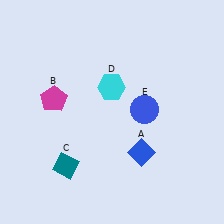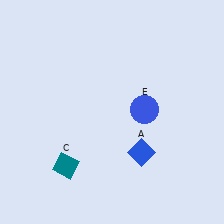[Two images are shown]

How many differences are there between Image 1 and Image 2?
There are 2 differences between the two images.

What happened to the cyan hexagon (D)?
The cyan hexagon (D) was removed in Image 2. It was in the top-left area of Image 1.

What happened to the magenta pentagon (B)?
The magenta pentagon (B) was removed in Image 2. It was in the top-left area of Image 1.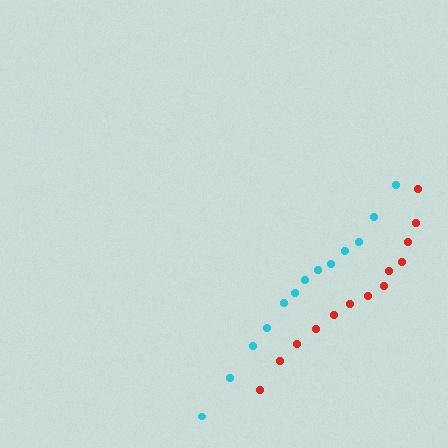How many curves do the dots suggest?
There are 2 distinct paths.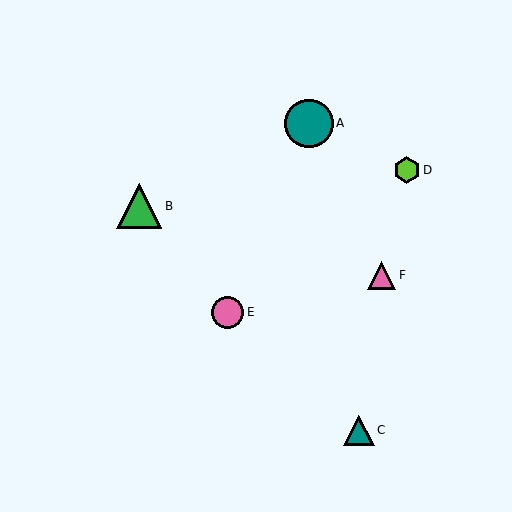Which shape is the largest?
The teal circle (labeled A) is the largest.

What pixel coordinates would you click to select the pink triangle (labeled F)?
Click at (382, 275) to select the pink triangle F.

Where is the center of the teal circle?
The center of the teal circle is at (309, 123).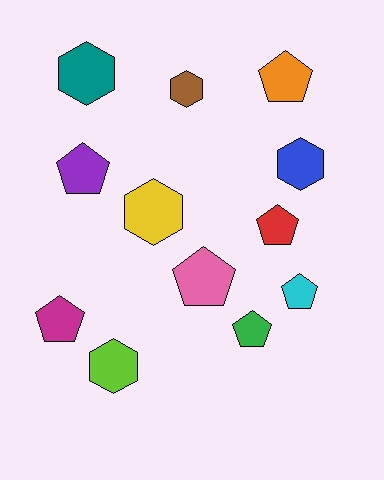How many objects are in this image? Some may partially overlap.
There are 12 objects.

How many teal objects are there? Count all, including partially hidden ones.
There is 1 teal object.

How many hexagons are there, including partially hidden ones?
There are 5 hexagons.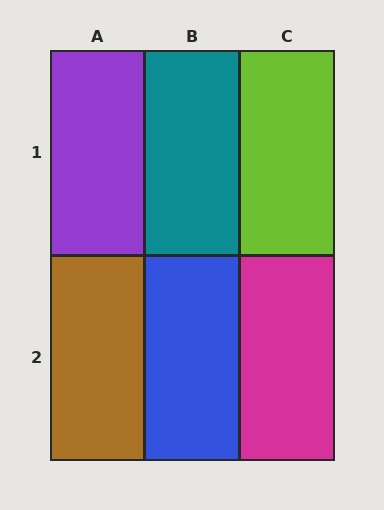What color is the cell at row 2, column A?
Brown.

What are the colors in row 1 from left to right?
Purple, teal, lime.